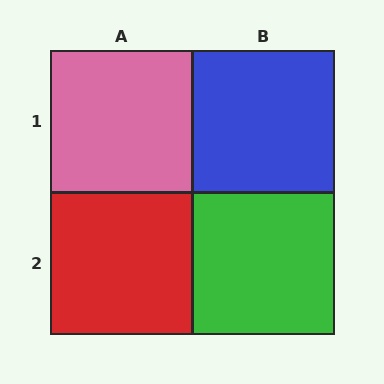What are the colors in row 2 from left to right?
Red, green.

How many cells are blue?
1 cell is blue.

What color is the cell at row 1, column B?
Blue.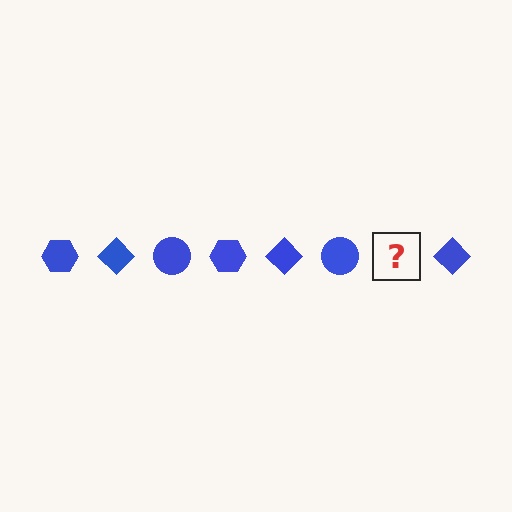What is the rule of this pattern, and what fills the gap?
The rule is that the pattern cycles through hexagon, diamond, circle shapes in blue. The gap should be filled with a blue hexagon.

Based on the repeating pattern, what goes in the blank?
The blank should be a blue hexagon.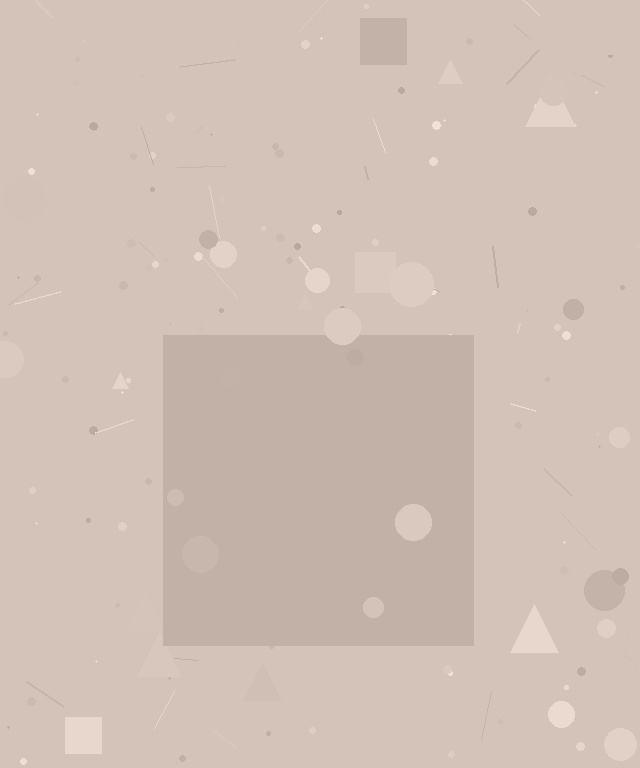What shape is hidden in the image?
A square is hidden in the image.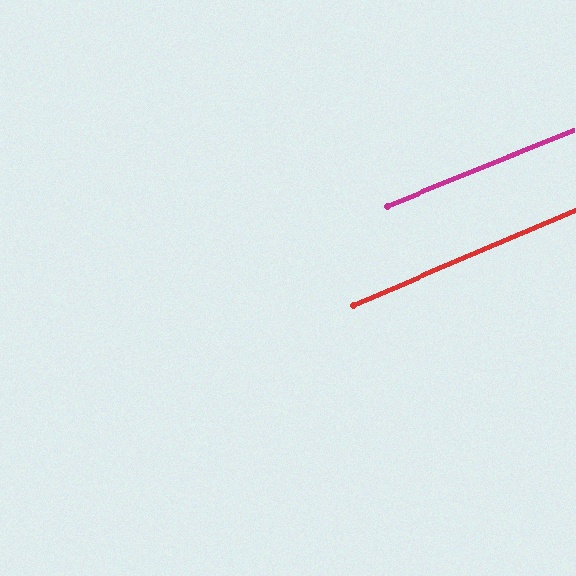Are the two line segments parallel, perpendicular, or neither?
Parallel — their directions differ by only 1.1°.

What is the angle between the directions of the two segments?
Approximately 1 degree.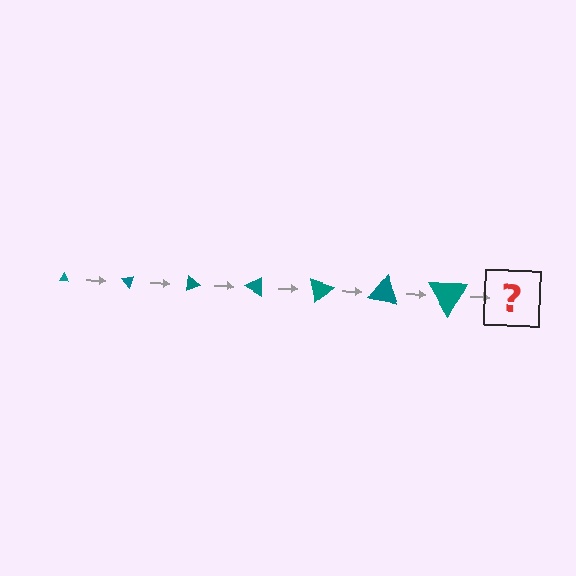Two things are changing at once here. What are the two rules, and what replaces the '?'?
The two rules are that the triangle grows larger each step and it rotates 50 degrees each step. The '?' should be a triangle, larger than the previous one and rotated 350 degrees from the start.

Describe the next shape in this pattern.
It should be a triangle, larger than the previous one and rotated 350 degrees from the start.